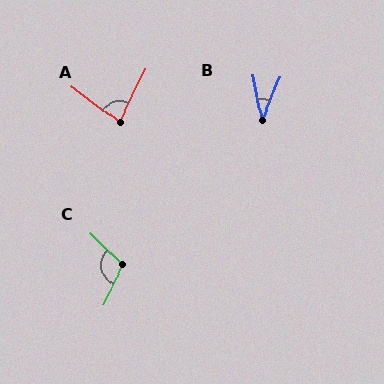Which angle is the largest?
C, at approximately 108 degrees.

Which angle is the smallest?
B, at approximately 34 degrees.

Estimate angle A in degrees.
Approximately 79 degrees.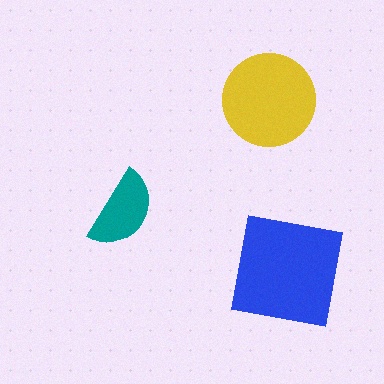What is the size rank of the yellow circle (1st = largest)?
2nd.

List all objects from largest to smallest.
The blue square, the yellow circle, the teal semicircle.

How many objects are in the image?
There are 3 objects in the image.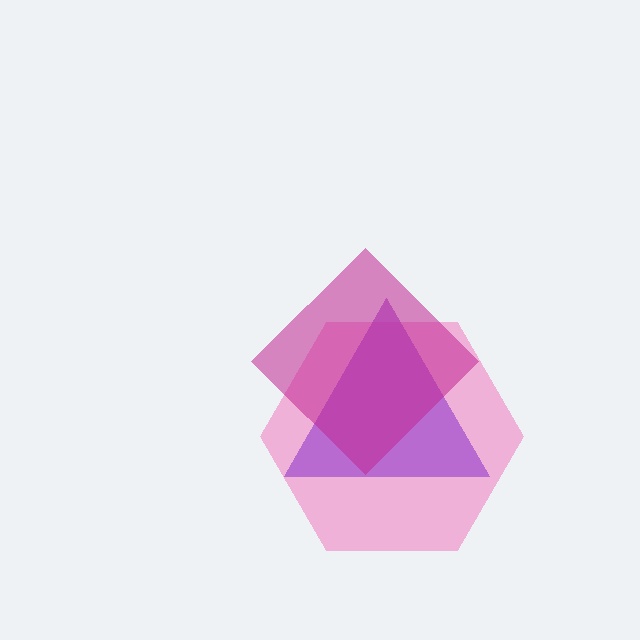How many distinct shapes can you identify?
There are 3 distinct shapes: a pink hexagon, a purple triangle, a magenta diamond.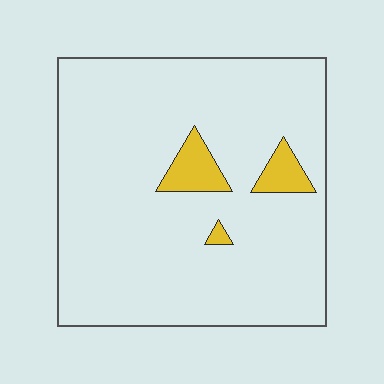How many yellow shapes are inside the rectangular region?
3.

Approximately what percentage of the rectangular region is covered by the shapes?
Approximately 5%.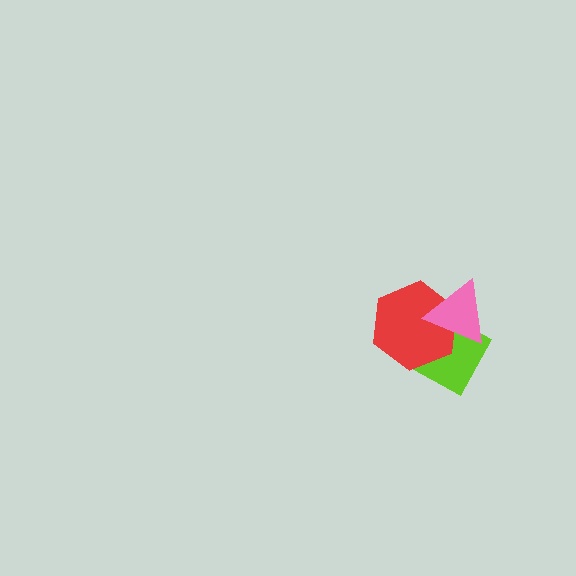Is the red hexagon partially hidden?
Yes, it is partially covered by another shape.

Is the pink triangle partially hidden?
No, no other shape covers it.